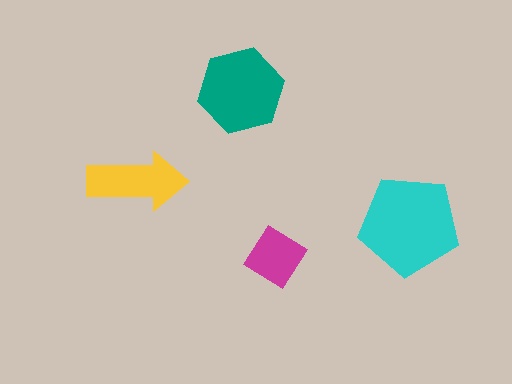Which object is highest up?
The teal hexagon is topmost.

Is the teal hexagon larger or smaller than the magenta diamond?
Larger.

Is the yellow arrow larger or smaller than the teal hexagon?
Smaller.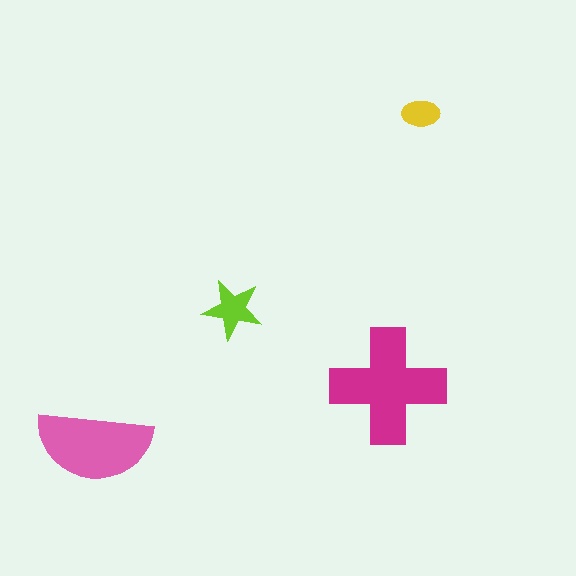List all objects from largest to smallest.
The magenta cross, the pink semicircle, the lime star, the yellow ellipse.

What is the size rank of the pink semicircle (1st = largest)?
2nd.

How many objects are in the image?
There are 4 objects in the image.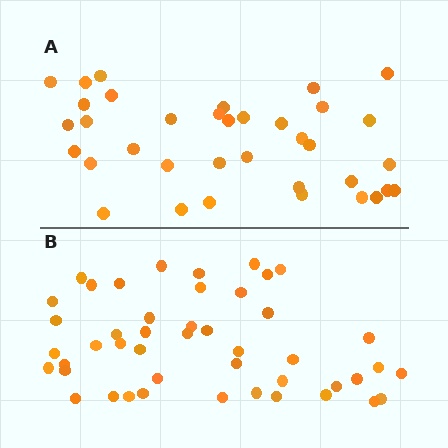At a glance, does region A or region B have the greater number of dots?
Region B (the bottom region) has more dots.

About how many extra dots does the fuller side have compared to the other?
Region B has roughly 10 or so more dots than region A.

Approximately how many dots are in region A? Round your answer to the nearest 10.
About 40 dots. (The exact count is 36, which rounds to 40.)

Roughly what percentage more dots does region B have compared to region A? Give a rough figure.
About 30% more.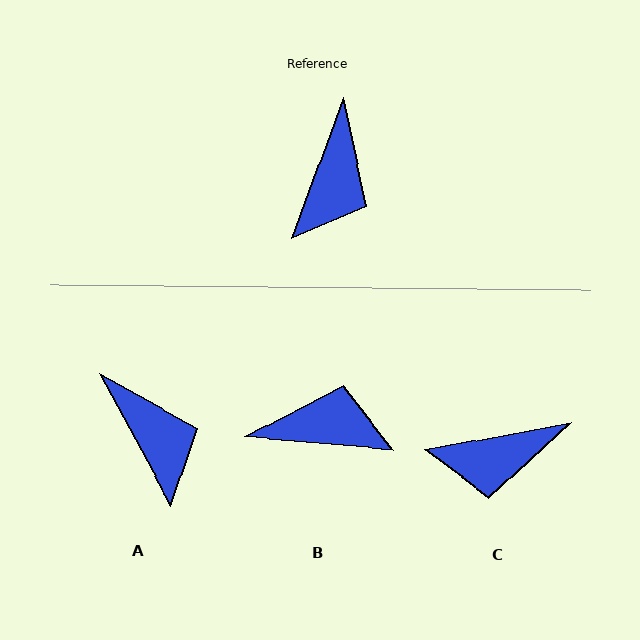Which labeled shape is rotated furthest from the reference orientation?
B, about 105 degrees away.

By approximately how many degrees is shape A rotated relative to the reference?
Approximately 49 degrees counter-clockwise.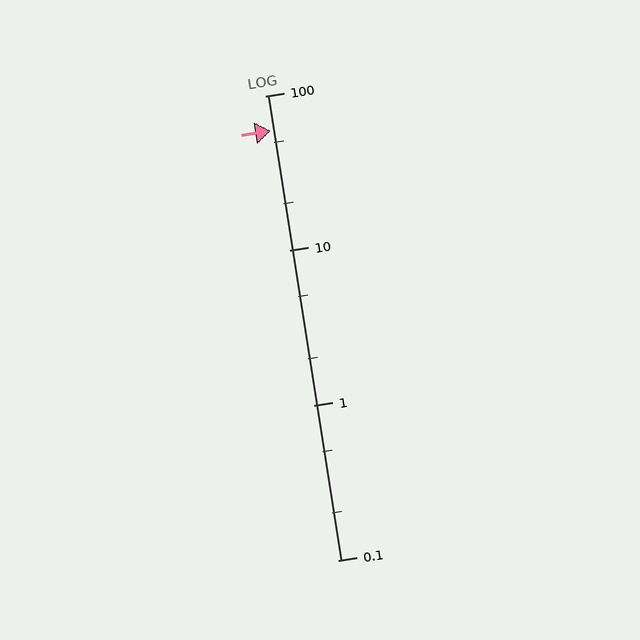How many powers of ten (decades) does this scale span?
The scale spans 3 decades, from 0.1 to 100.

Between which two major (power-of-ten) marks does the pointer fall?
The pointer is between 10 and 100.